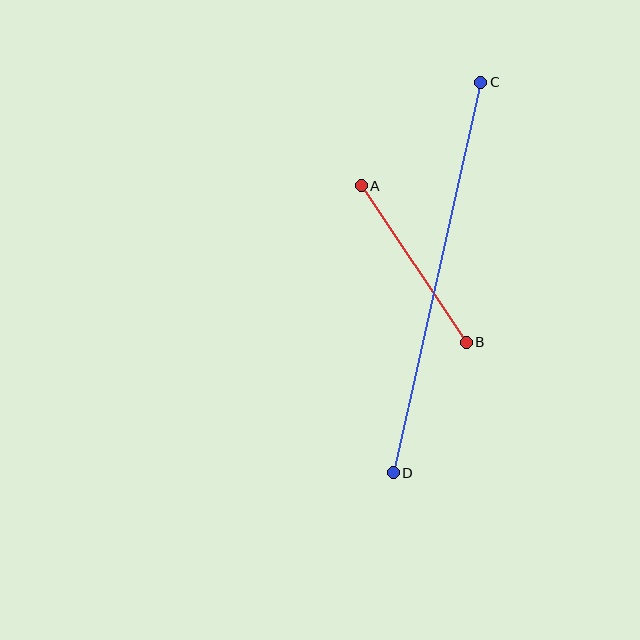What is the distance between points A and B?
The distance is approximately 188 pixels.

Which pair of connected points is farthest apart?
Points C and D are farthest apart.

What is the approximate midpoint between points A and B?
The midpoint is at approximately (414, 264) pixels.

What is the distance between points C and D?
The distance is approximately 400 pixels.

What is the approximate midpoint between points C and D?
The midpoint is at approximately (437, 277) pixels.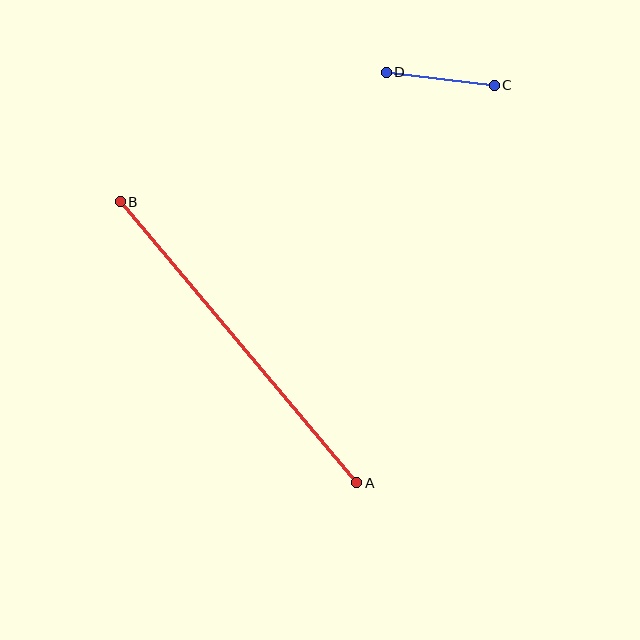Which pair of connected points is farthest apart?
Points A and B are farthest apart.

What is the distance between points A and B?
The distance is approximately 367 pixels.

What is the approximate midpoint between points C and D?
The midpoint is at approximately (440, 79) pixels.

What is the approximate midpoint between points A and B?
The midpoint is at approximately (238, 342) pixels.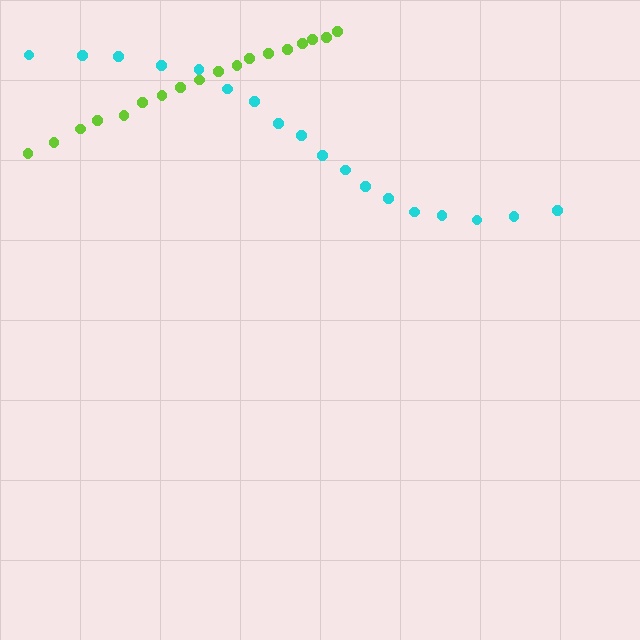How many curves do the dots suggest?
There are 2 distinct paths.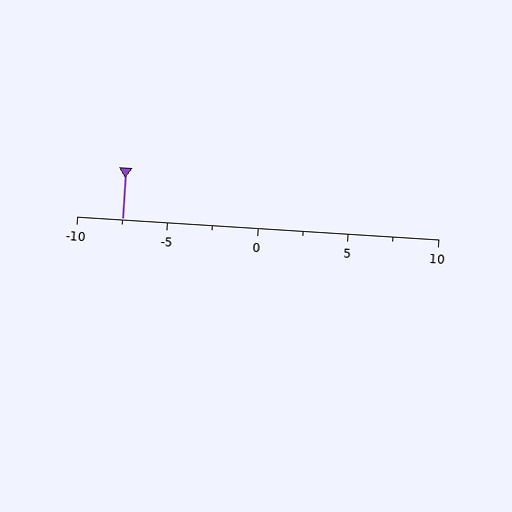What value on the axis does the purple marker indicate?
The marker indicates approximately -7.5.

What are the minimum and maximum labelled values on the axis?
The axis runs from -10 to 10.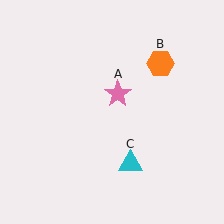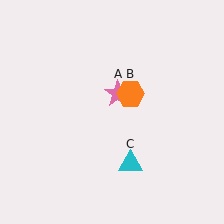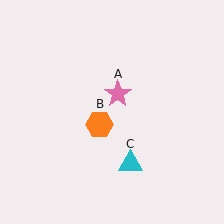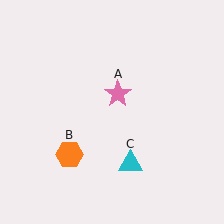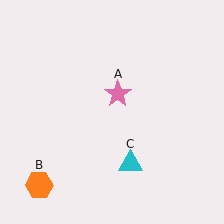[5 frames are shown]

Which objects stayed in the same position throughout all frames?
Pink star (object A) and cyan triangle (object C) remained stationary.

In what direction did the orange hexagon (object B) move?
The orange hexagon (object B) moved down and to the left.